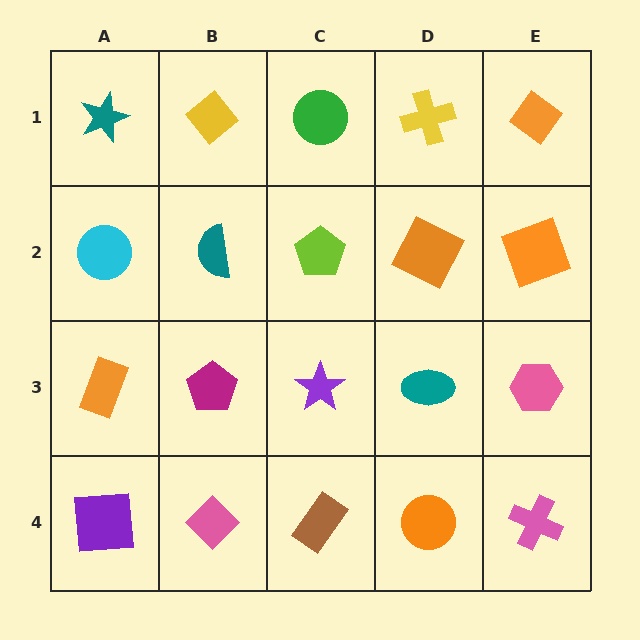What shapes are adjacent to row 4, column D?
A teal ellipse (row 3, column D), a brown rectangle (row 4, column C), a pink cross (row 4, column E).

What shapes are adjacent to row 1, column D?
An orange square (row 2, column D), a green circle (row 1, column C), an orange diamond (row 1, column E).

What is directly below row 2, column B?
A magenta pentagon.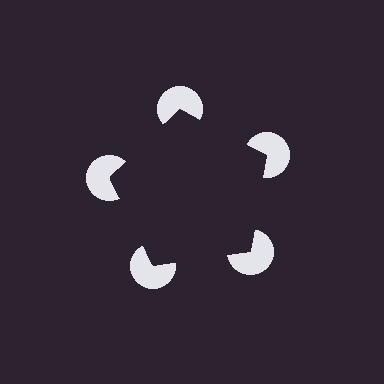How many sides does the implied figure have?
5 sides.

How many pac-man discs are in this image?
There are 5 — one at each vertex of the illusory pentagon.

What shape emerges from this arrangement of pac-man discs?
An illusory pentagon — its edges are inferred from the aligned wedge cuts in the pac-man discs, not physically drawn.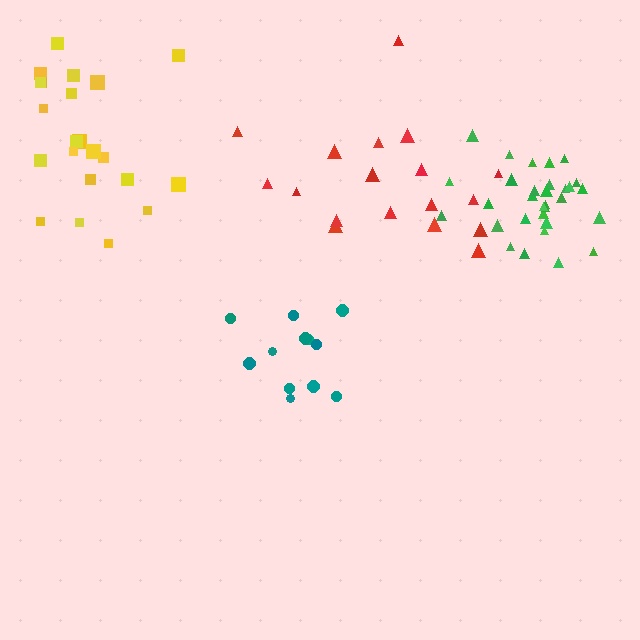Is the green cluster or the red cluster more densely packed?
Green.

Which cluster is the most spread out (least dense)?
Red.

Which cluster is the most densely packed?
Green.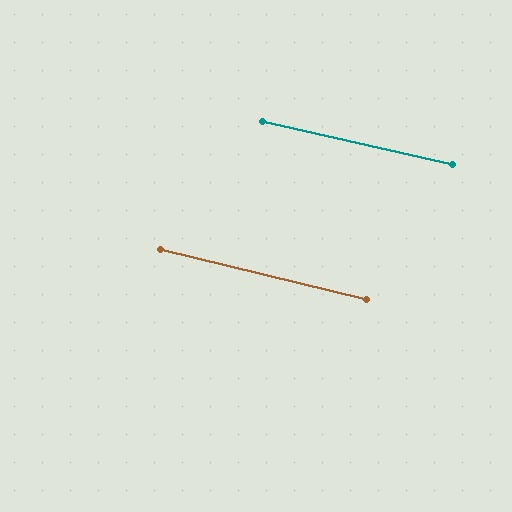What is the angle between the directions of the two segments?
Approximately 1 degree.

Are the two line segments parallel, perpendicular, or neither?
Parallel — their directions differ by only 1.2°.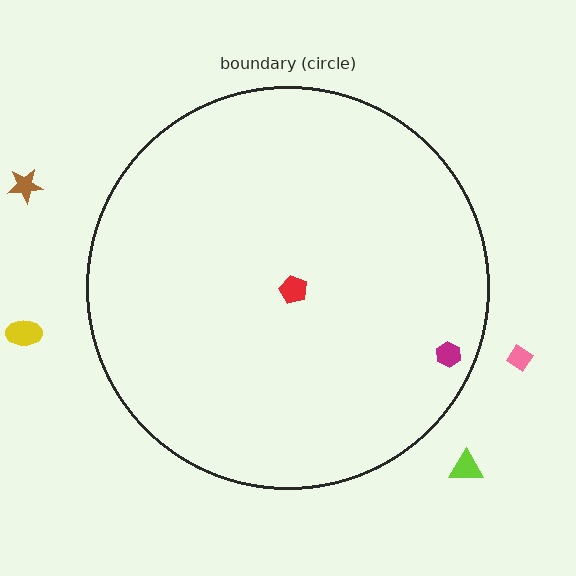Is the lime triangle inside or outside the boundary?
Outside.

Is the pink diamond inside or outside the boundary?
Outside.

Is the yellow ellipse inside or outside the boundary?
Outside.